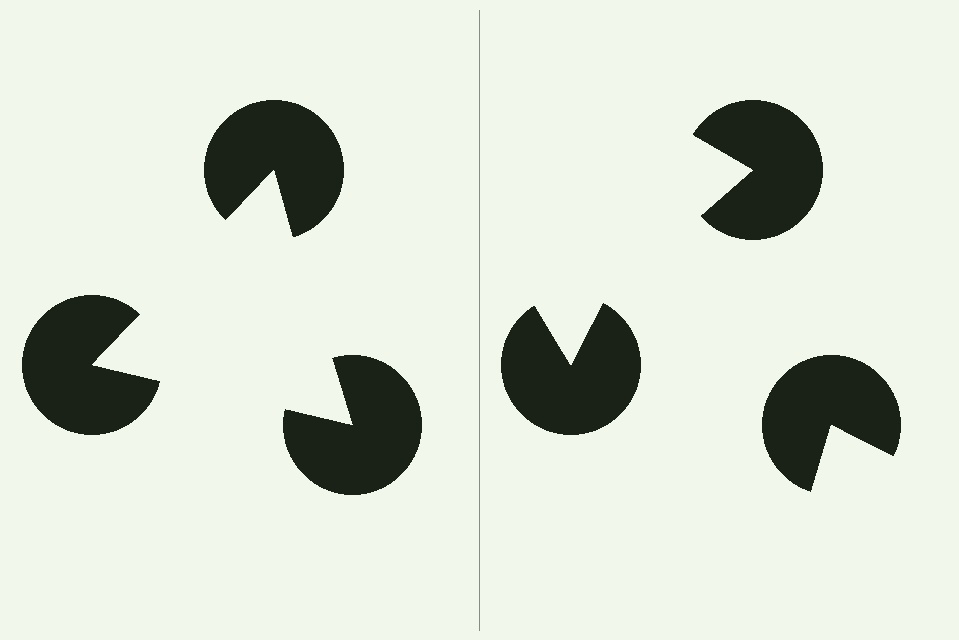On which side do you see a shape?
An illusory triangle appears on the left side. On the right side the wedge cuts are rotated, so no coherent shape forms.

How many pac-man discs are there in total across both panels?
6 — 3 on each side.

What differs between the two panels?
The pac-man discs are positioned identically on both sides; only the wedge orientations differ. On the left they align to a triangle; on the right they are misaligned.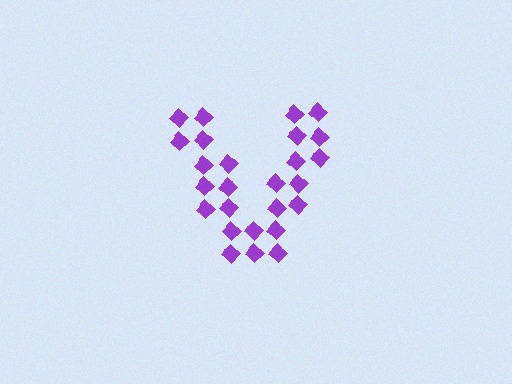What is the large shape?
The large shape is the letter V.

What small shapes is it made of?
It is made of small diamonds.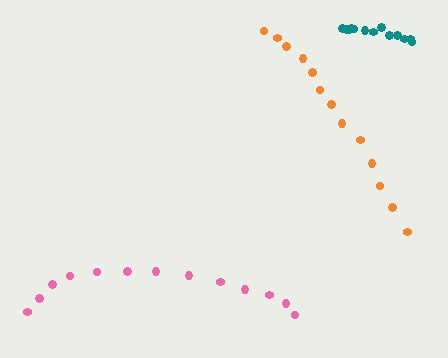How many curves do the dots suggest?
There are 3 distinct paths.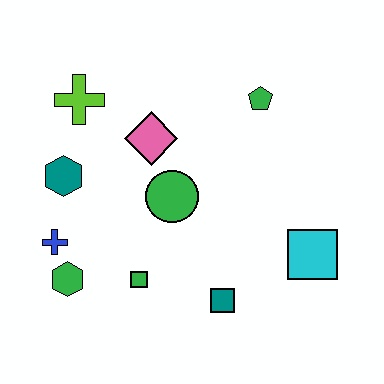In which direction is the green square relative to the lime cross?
The green square is below the lime cross.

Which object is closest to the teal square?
The green square is closest to the teal square.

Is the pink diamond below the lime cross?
Yes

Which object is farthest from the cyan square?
The lime cross is farthest from the cyan square.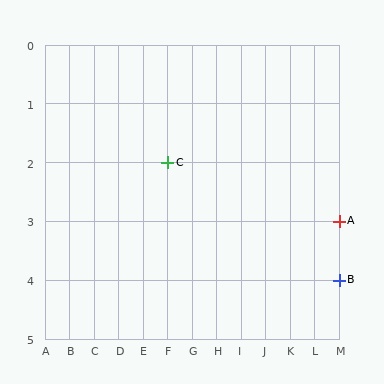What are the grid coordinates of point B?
Point B is at grid coordinates (M, 4).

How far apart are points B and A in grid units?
Points B and A are 1 row apart.